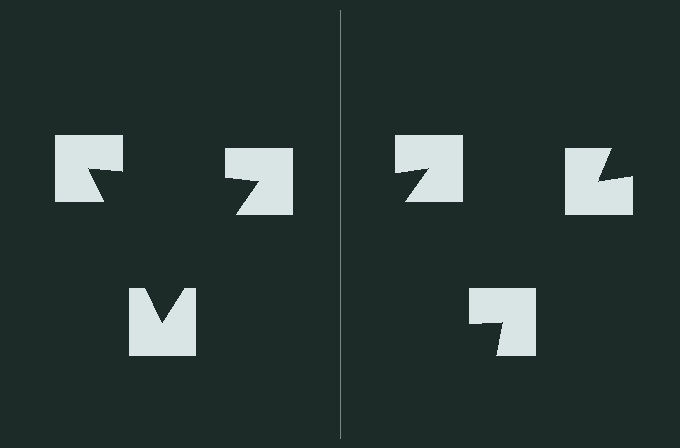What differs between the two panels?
The notched squares are positioned identically on both sides; only the wedge orientations differ. On the left they align to a triangle; on the right they are misaligned.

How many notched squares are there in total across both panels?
6 — 3 on each side.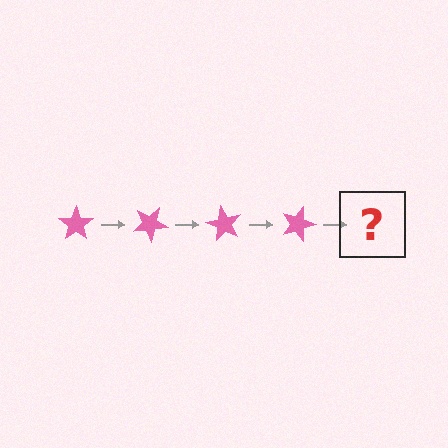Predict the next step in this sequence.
The next step is a pink star rotated 120 degrees.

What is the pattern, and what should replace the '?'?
The pattern is that the star rotates 30 degrees each step. The '?' should be a pink star rotated 120 degrees.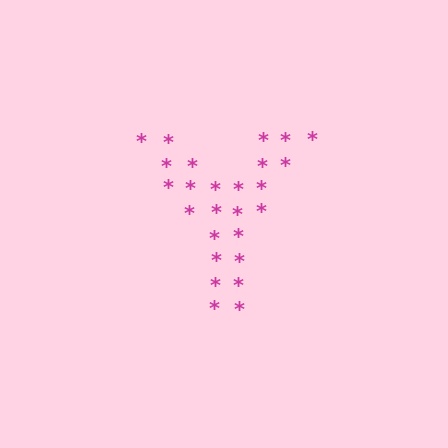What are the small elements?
The small elements are asterisks.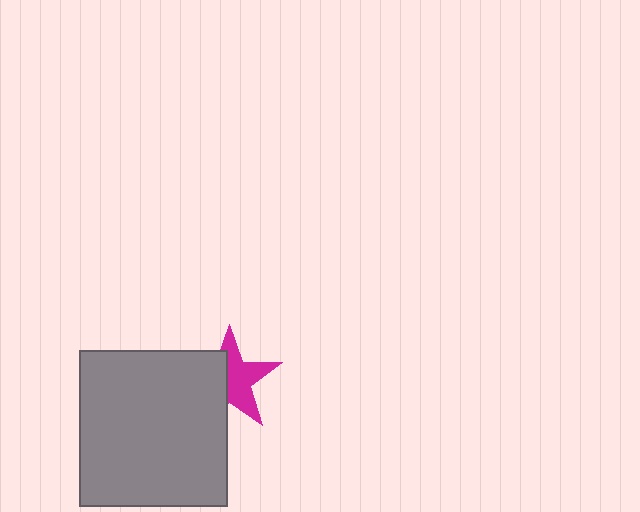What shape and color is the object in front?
The object in front is a gray rectangle.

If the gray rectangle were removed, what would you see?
You would see the complete magenta star.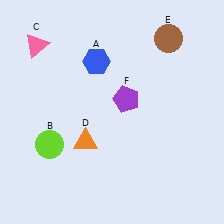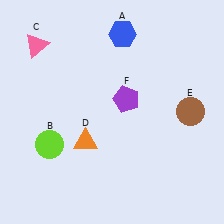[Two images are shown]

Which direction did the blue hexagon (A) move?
The blue hexagon (A) moved up.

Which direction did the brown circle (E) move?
The brown circle (E) moved down.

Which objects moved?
The objects that moved are: the blue hexagon (A), the brown circle (E).